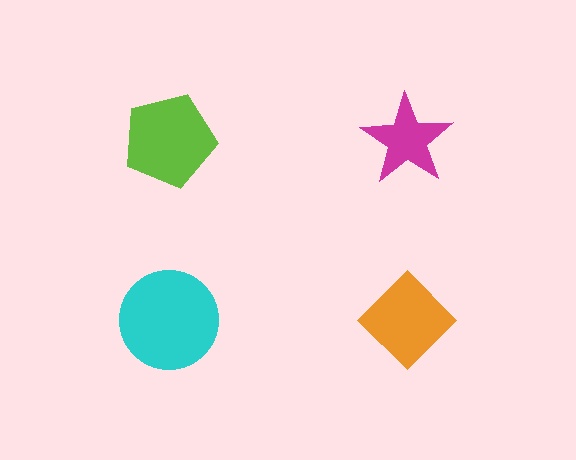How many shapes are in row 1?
2 shapes.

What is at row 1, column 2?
A magenta star.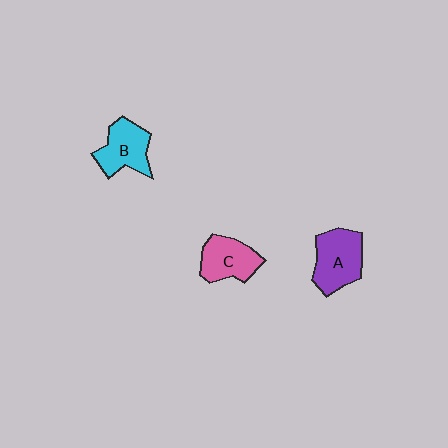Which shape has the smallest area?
Shape C (pink).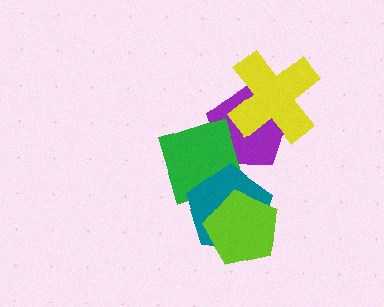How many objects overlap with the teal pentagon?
2 objects overlap with the teal pentagon.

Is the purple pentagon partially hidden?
Yes, it is partially covered by another shape.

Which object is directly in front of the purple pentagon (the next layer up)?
The yellow cross is directly in front of the purple pentagon.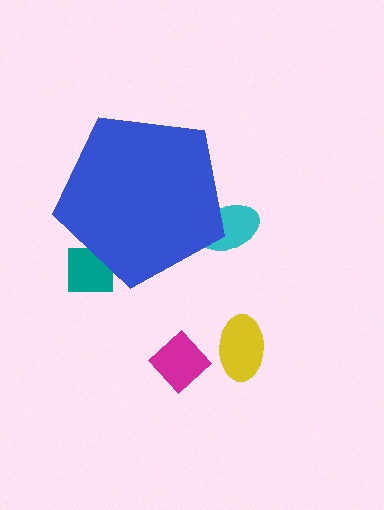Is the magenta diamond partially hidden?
No, the magenta diamond is fully visible.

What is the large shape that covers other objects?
A blue pentagon.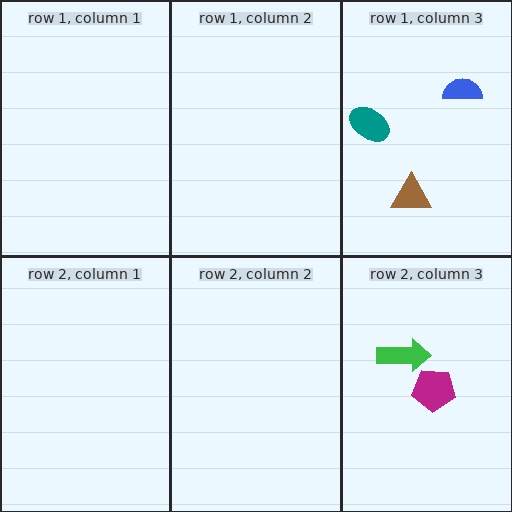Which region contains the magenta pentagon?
The row 2, column 3 region.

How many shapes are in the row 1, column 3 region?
3.